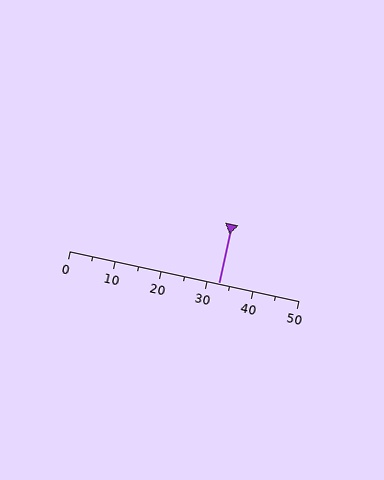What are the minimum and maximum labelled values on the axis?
The axis runs from 0 to 50.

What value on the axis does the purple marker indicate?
The marker indicates approximately 32.5.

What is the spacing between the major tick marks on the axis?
The major ticks are spaced 10 apart.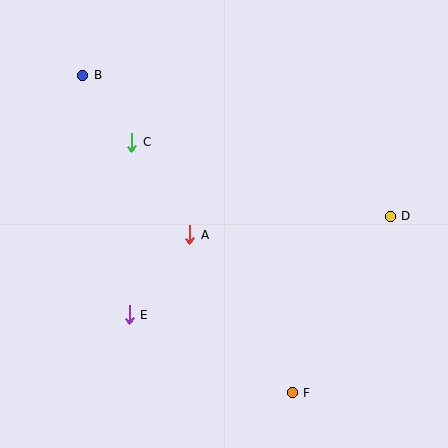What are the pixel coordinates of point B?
Point B is at (83, 75).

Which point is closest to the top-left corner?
Point B is closest to the top-left corner.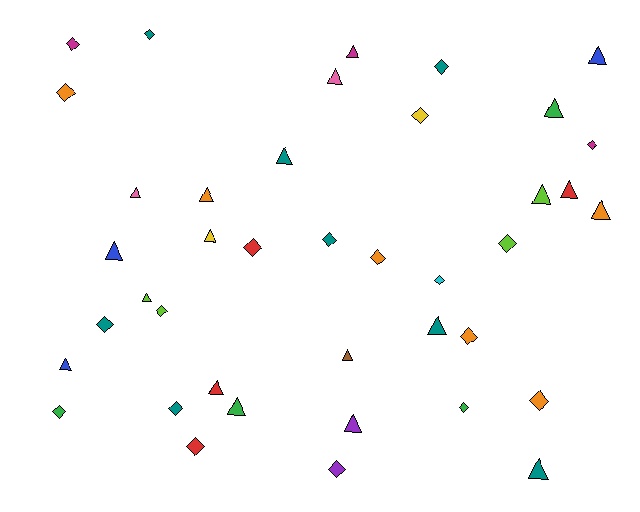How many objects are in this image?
There are 40 objects.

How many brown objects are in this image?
There is 1 brown object.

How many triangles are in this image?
There are 20 triangles.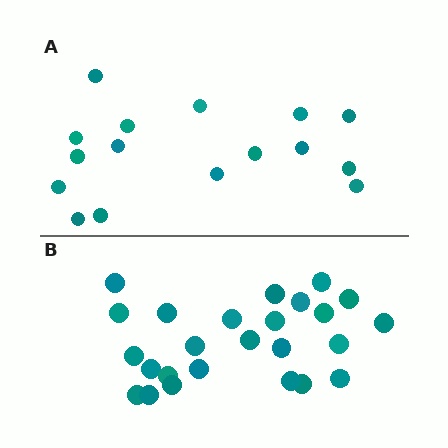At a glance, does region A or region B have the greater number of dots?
Region B (the bottom region) has more dots.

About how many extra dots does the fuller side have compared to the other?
Region B has roughly 8 or so more dots than region A.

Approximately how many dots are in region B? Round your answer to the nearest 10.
About 20 dots. (The exact count is 25, which rounds to 20.)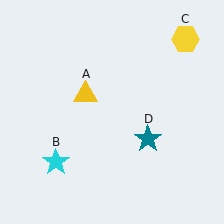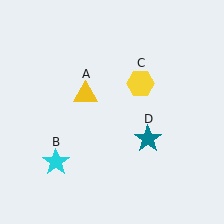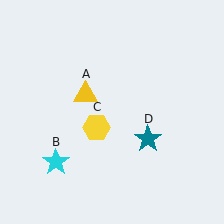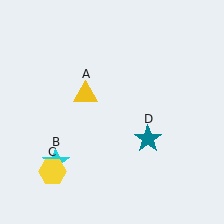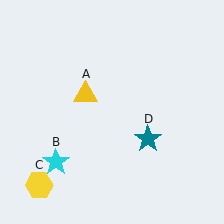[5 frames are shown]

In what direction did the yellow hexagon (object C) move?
The yellow hexagon (object C) moved down and to the left.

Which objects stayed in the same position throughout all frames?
Yellow triangle (object A) and cyan star (object B) and teal star (object D) remained stationary.